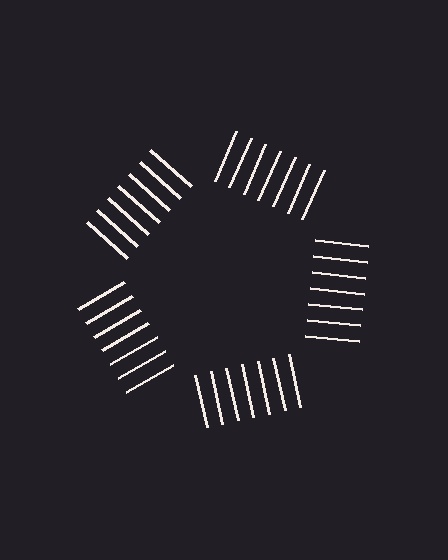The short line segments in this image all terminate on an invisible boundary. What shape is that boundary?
An illusory pentagon — the line segments terminate on its edges but no continuous stroke is drawn.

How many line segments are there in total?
35 — 7 along each of the 5 edges.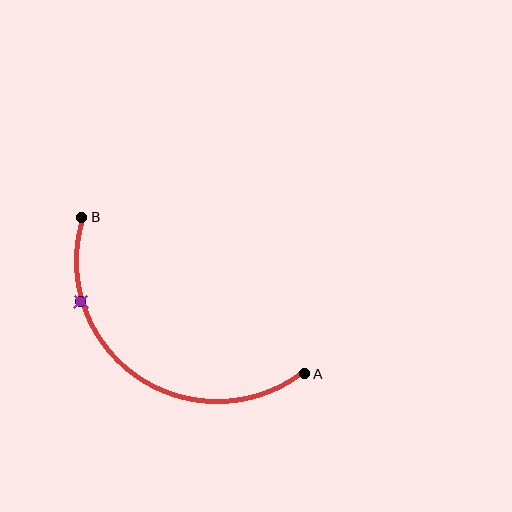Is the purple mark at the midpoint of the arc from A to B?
No. The purple mark lies on the arc but is closer to endpoint B. The arc midpoint would be at the point on the curve equidistant along the arc from both A and B.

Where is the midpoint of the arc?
The arc midpoint is the point on the curve farthest from the straight line joining A and B. It sits below and to the left of that line.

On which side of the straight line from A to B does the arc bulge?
The arc bulges below and to the left of the straight line connecting A and B.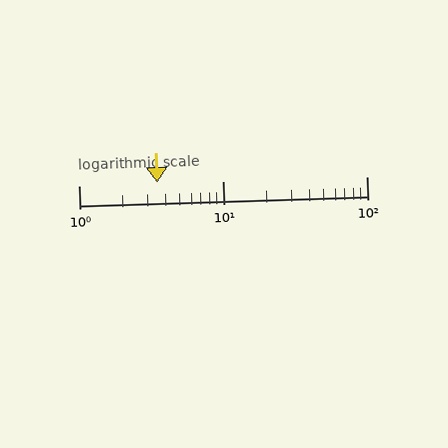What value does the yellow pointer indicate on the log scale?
The pointer indicates approximately 3.5.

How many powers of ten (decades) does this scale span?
The scale spans 2 decades, from 1 to 100.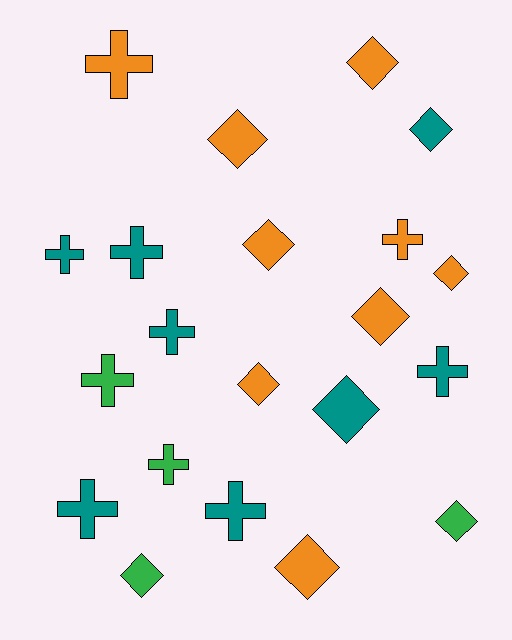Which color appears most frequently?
Orange, with 9 objects.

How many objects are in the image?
There are 21 objects.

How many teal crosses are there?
There are 6 teal crosses.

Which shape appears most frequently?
Diamond, with 11 objects.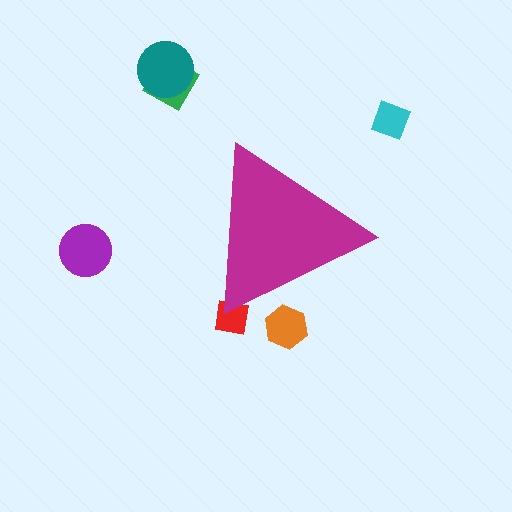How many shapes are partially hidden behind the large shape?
2 shapes are partially hidden.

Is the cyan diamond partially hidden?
No, the cyan diamond is fully visible.